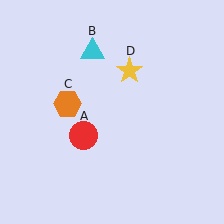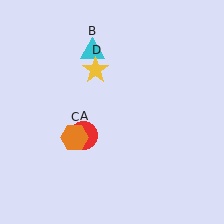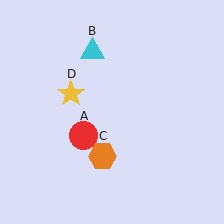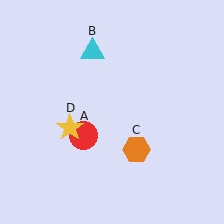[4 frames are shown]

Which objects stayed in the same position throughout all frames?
Red circle (object A) and cyan triangle (object B) remained stationary.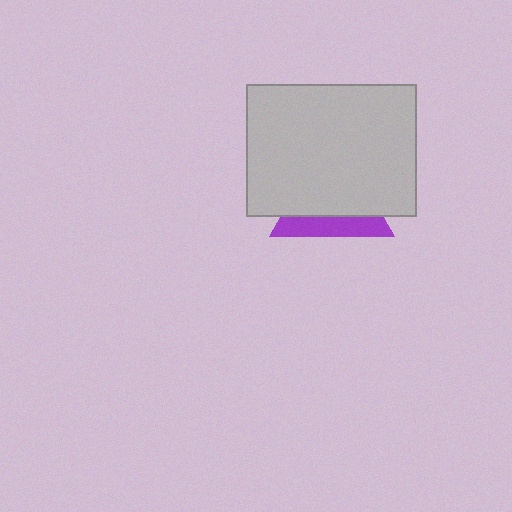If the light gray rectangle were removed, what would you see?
You would see the complete purple triangle.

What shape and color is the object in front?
The object in front is a light gray rectangle.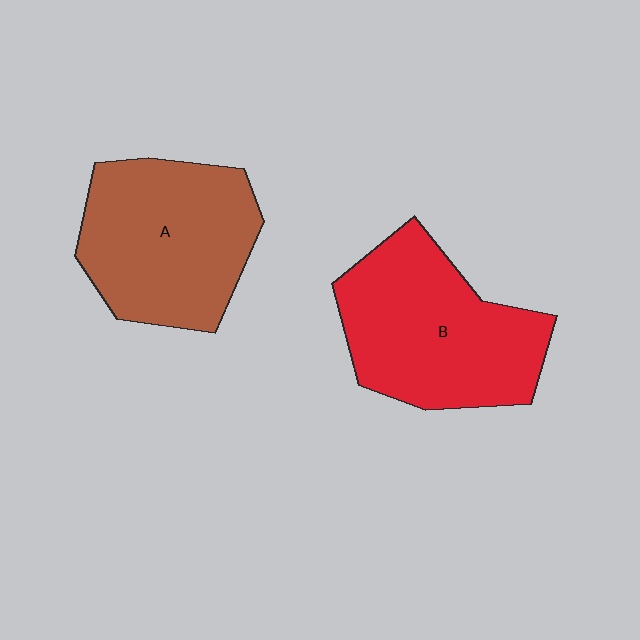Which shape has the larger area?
Shape B (red).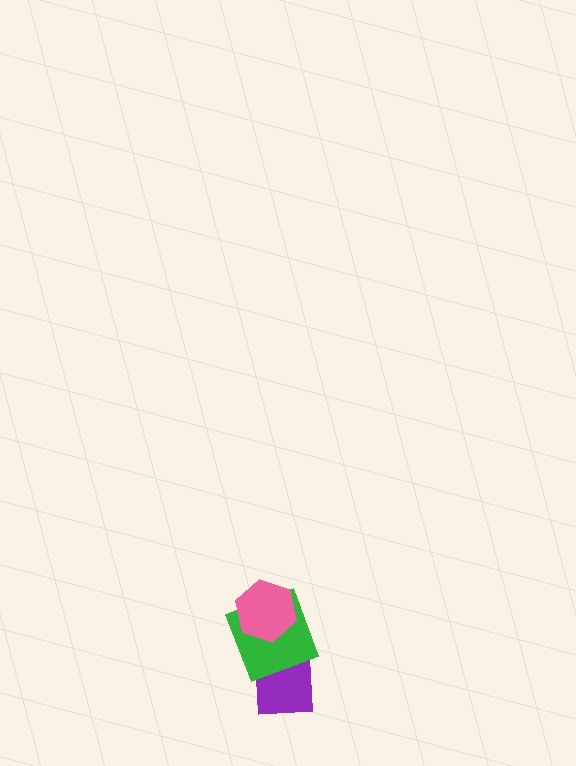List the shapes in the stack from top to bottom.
From top to bottom: the pink hexagon, the green square, the purple square.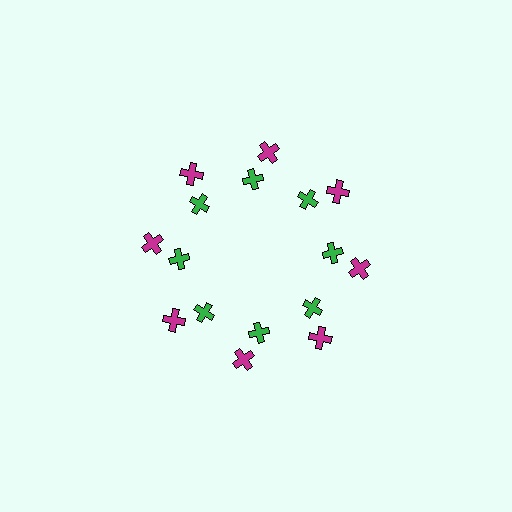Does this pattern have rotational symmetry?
Yes, this pattern has 8-fold rotational symmetry. It looks the same after rotating 45 degrees around the center.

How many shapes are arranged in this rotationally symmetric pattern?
There are 16 shapes, arranged in 8 groups of 2.